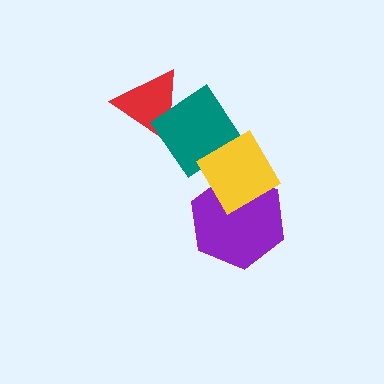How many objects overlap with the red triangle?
1 object overlaps with the red triangle.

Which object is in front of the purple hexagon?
The yellow diamond is in front of the purple hexagon.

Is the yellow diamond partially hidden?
No, no other shape covers it.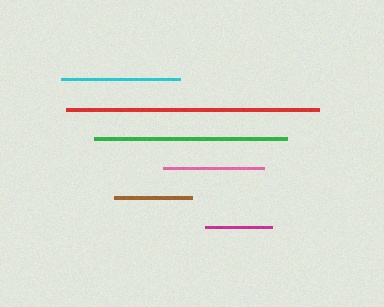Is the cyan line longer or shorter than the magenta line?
The cyan line is longer than the magenta line.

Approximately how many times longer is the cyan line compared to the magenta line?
The cyan line is approximately 1.8 times the length of the magenta line.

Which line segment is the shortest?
The magenta line is the shortest at approximately 67 pixels.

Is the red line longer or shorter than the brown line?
The red line is longer than the brown line.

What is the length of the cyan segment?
The cyan segment is approximately 118 pixels long.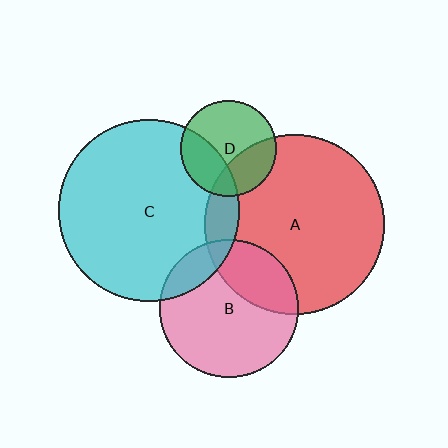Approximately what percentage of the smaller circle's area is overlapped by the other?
Approximately 30%.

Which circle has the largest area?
Circle C (cyan).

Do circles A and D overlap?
Yes.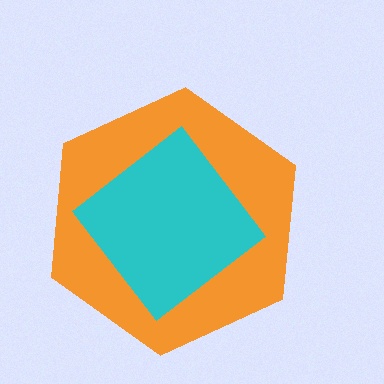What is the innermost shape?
The cyan diamond.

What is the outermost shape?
The orange hexagon.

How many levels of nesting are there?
2.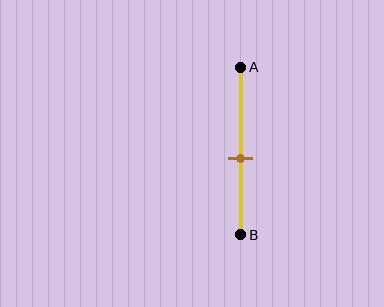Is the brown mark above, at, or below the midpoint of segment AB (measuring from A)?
The brown mark is below the midpoint of segment AB.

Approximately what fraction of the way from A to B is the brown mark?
The brown mark is approximately 55% of the way from A to B.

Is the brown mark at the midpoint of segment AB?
No, the mark is at about 55% from A, not at the 50% midpoint.